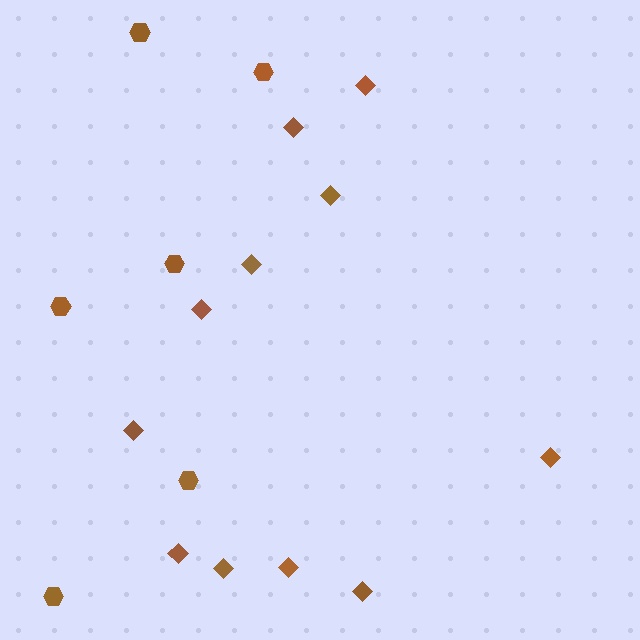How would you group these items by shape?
There are 2 groups: one group of diamonds (11) and one group of hexagons (6).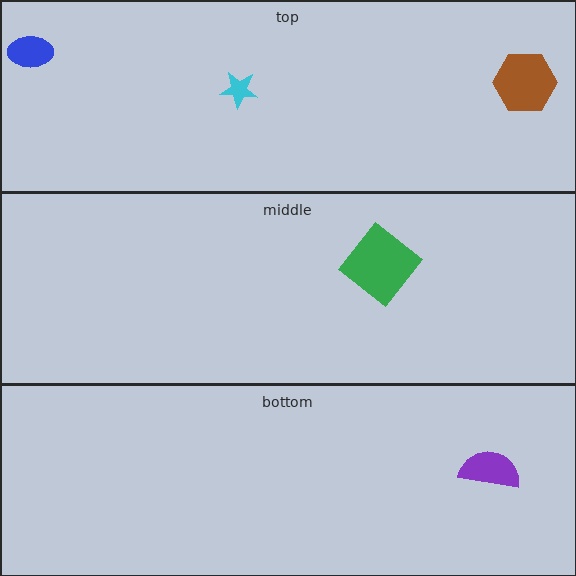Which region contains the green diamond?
The middle region.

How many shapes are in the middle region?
1.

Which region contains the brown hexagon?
The top region.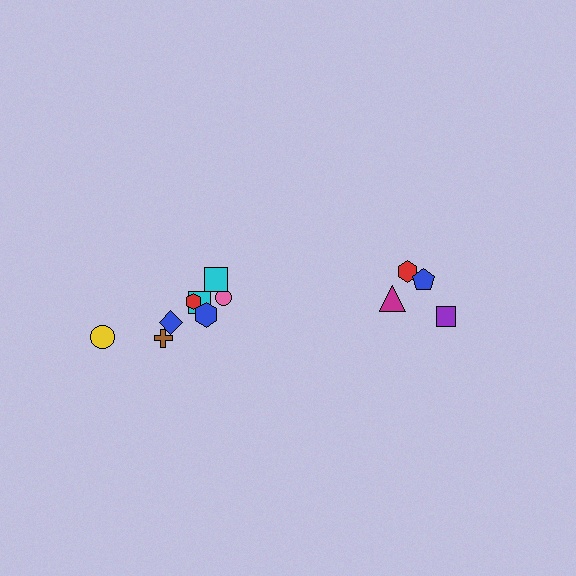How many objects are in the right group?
There are 4 objects.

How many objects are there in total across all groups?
There are 12 objects.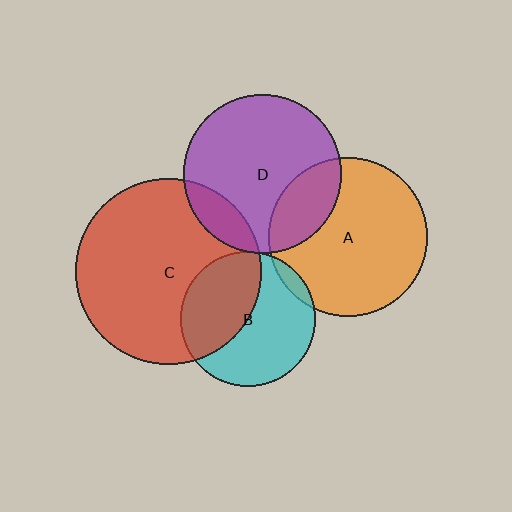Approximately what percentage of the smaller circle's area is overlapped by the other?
Approximately 5%.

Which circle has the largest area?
Circle C (red).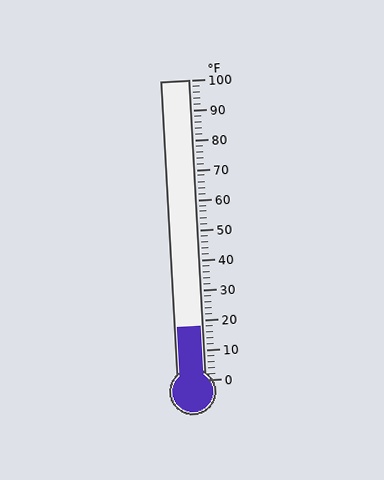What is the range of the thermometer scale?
The thermometer scale ranges from 0°F to 100°F.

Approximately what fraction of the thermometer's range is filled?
The thermometer is filled to approximately 20% of its range.